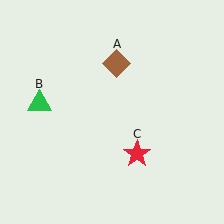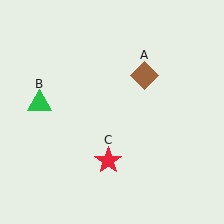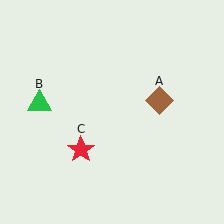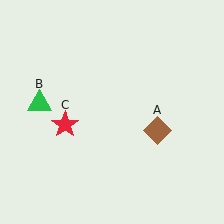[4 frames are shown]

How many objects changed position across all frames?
2 objects changed position: brown diamond (object A), red star (object C).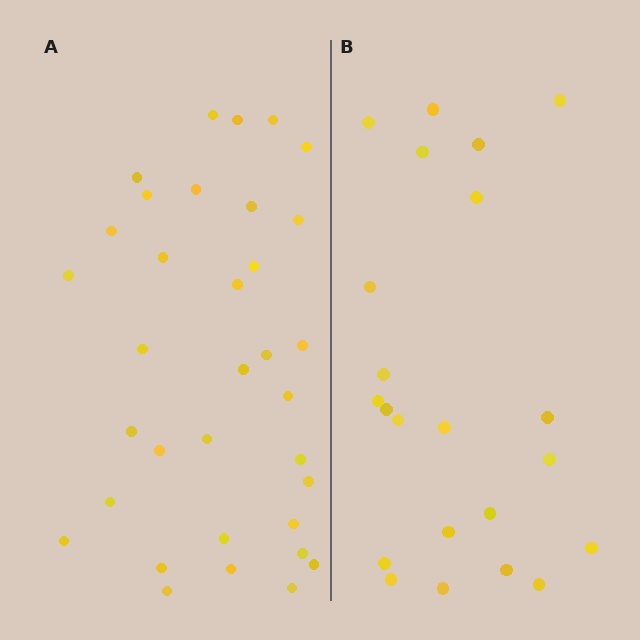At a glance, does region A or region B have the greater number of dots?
Region A (the left region) has more dots.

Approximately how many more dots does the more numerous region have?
Region A has roughly 12 or so more dots than region B.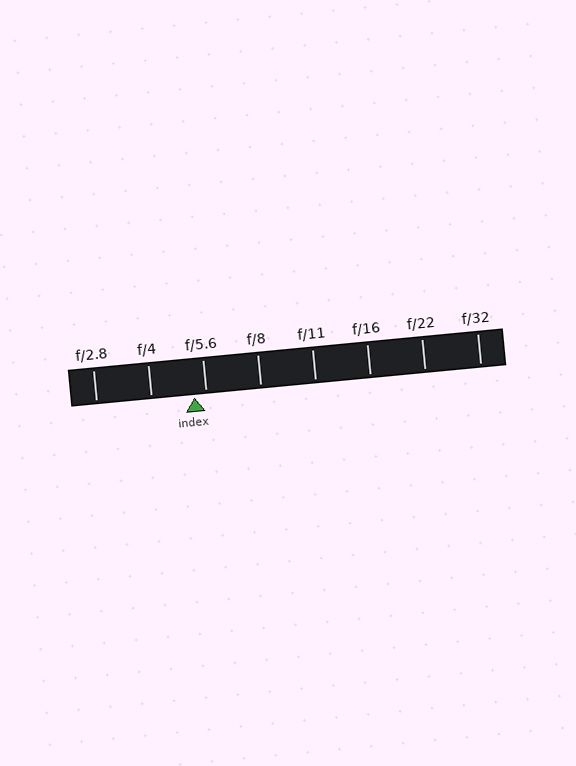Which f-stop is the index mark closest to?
The index mark is closest to f/5.6.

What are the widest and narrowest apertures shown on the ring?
The widest aperture shown is f/2.8 and the narrowest is f/32.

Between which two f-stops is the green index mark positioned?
The index mark is between f/4 and f/5.6.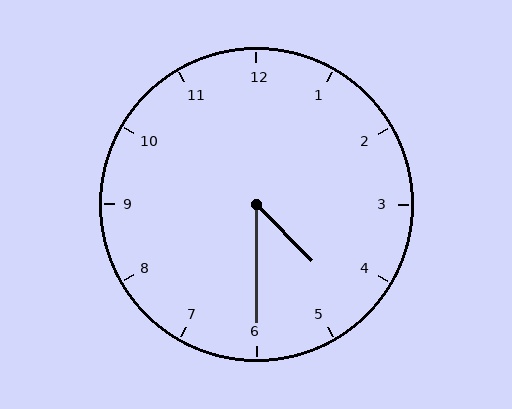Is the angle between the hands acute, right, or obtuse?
It is acute.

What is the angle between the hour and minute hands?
Approximately 45 degrees.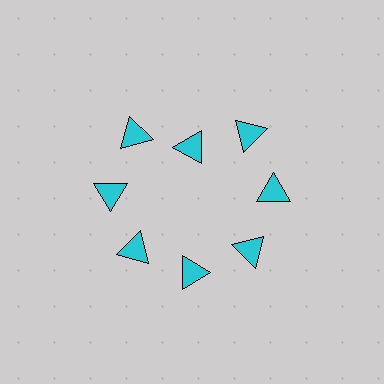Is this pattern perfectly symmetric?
No. The 8 cyan triangles are arranged in a ring, but one element near the 12 o'clock position is pulled inward toward the center, breaking the 8-fold rotational symmetry.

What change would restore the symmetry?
The symmetry would be restored by moving it outward, back onto the ring so that all 8 triangles sit at equal angles and equal distance from the center.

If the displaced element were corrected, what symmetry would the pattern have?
It would have 8-fold rotational symmetry — the pattern would map onto itself every 45 degrees.